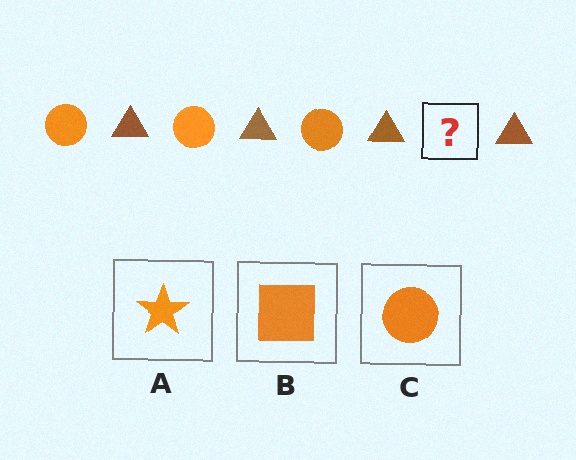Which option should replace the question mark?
Option C.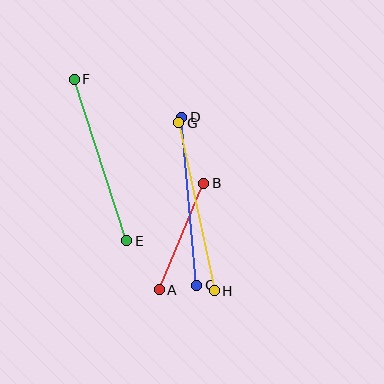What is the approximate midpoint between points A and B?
The midpoint is at approximately (181, 236) pixels.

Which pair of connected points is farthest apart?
Points G and H are farthest apart.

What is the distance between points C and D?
The distance is approximately 168 pixels.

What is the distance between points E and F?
The distance is approximately 170 pixels.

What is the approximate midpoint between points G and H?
The midpoint is at approximately (196, 207) pixels.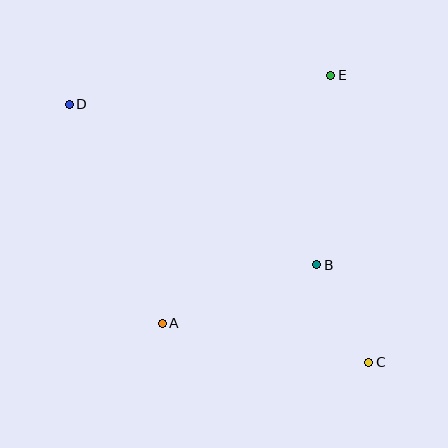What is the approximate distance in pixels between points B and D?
The distance between B and D is approximately 295 pixels.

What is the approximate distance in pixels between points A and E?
The distance between A and E is approximately 300 pixels.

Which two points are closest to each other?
Points B and C are closest to each other.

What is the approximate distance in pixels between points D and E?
The distance between D and E is approximately 263 pixels.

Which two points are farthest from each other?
Points C and D are farthest from each other.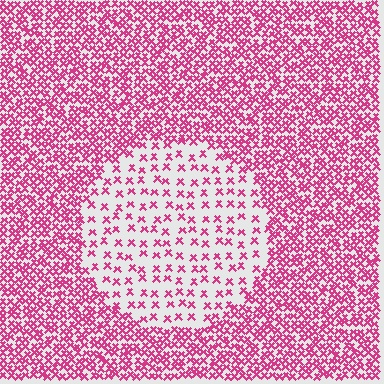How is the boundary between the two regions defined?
The boundary is defined by a change in element density (approximately 2.8x ratio). All elements are the same color, size, and shape.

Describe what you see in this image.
The image contains small magenta elements arranged at two different densities. A circle-shaped region is visible where the elements are less densely packed than the surrounding area.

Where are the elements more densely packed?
The elements are more densely packed outside the circle boundary.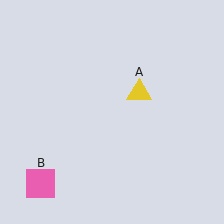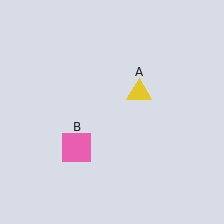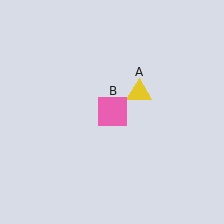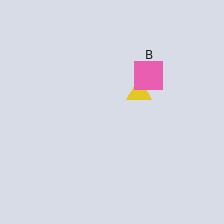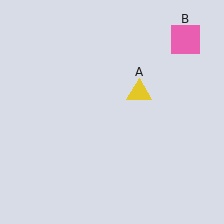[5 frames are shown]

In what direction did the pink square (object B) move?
The pink square (object B) moved up and to the right.